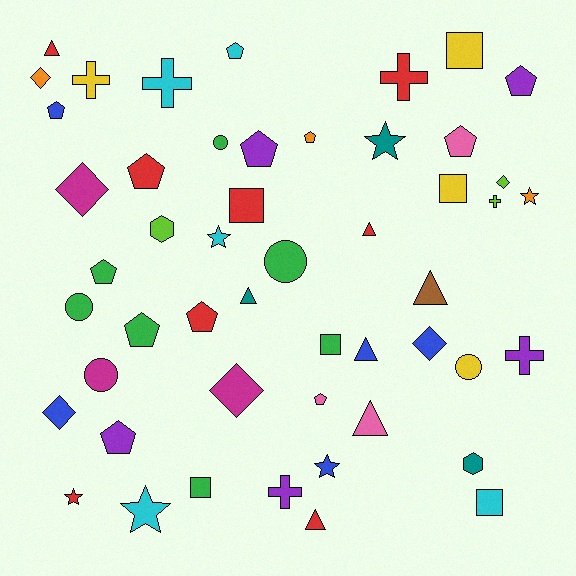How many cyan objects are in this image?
There are 5 cyan objects.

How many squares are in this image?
There are 6 squares.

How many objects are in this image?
There are 50 objects.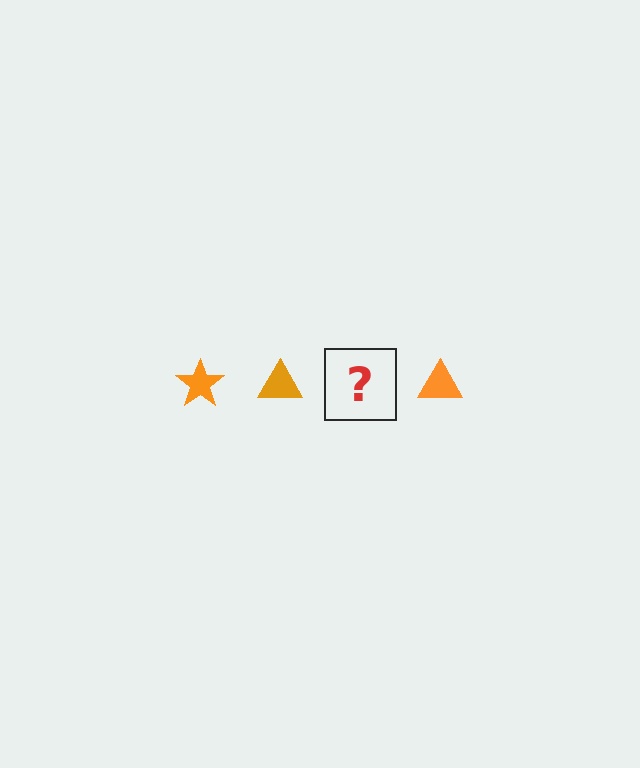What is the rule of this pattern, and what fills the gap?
The rule is that the pattern cycles through star, triangle shapes in orange. The gap should be filled with an orange star.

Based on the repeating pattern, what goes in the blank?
The blank should be an orange star.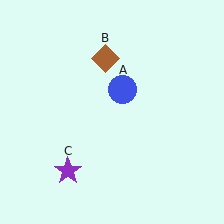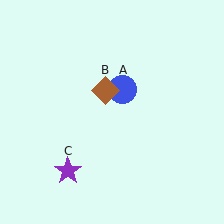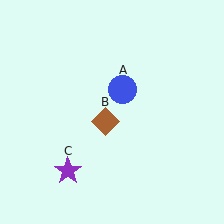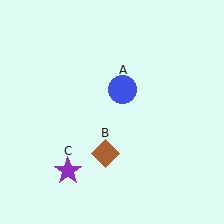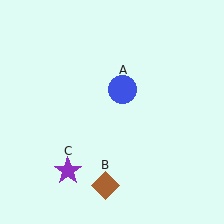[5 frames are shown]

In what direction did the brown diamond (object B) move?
The brown diamond (object B) moved down.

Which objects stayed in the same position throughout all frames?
Blue circle (object A) and purple star (object C) remained stationary.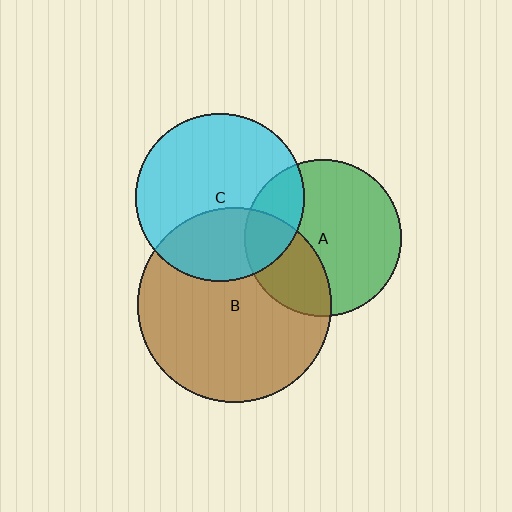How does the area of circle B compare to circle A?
Approximately 1.5 times.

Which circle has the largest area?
Circle B (brown).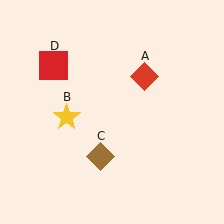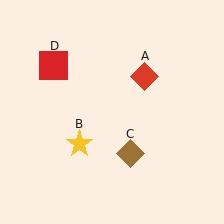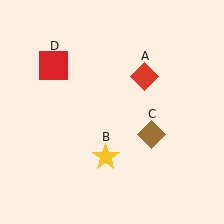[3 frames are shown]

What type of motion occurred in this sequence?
The yellow star (object B), brown diamond (object C) rotated counterclockwise around the center of the scene.